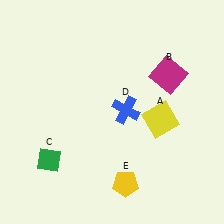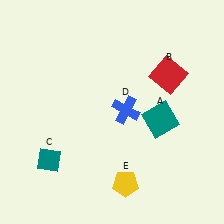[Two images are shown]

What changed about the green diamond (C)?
In Image 1, C is green. In Image 2, it changed to teal.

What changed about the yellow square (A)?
In Image 1, A is yellow. In Image 2, it changed to teal.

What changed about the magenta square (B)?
In Image 1, B is magenta. In Image 2, it changed to red.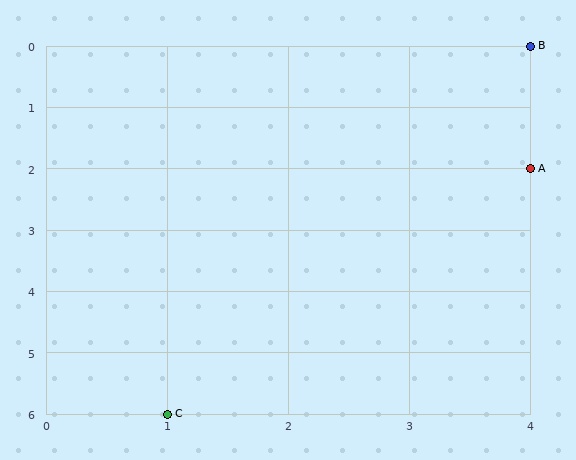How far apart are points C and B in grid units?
Points C and B are 3 columns and 6 rows apart (about 6.7 grid units diagonally).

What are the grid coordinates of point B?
Point B is at grid coordinates (4, 0).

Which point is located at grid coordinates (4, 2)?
Point A is at (4, 2).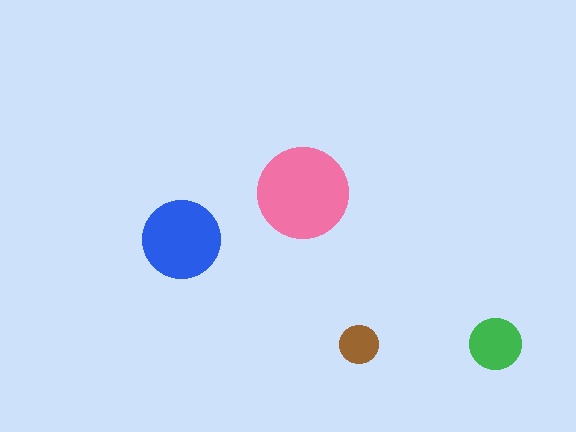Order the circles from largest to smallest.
the pink one, the blue one, the green one, the brown one.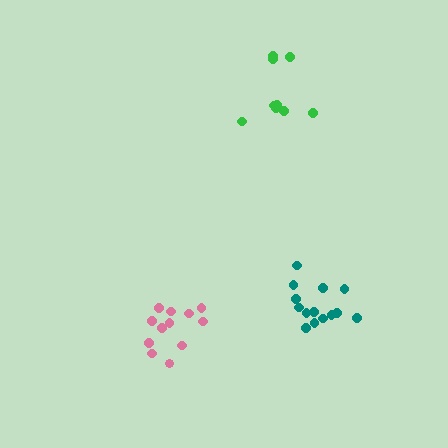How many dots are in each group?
Group 1: 12 dots, Group 2: 14 dots, Group 3: 9 dots (35 total).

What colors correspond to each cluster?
The clusters are colored: pink, teal, green.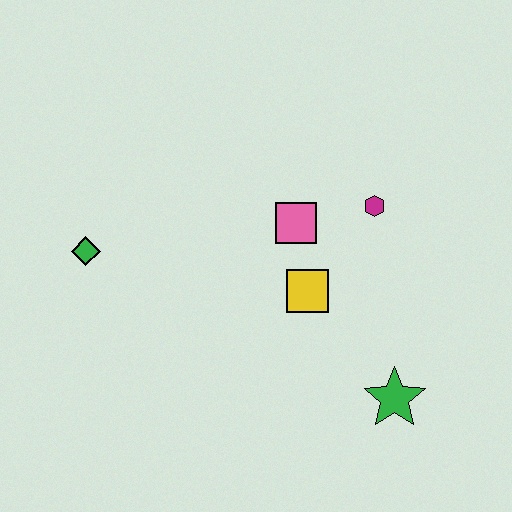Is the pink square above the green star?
Yes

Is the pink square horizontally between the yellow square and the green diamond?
Yes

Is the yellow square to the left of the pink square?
No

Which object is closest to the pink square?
The yellow square is closest to the pink square.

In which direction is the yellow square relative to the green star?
The yellow square is above the green star.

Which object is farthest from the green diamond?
The green star is farthest from the green diamond.